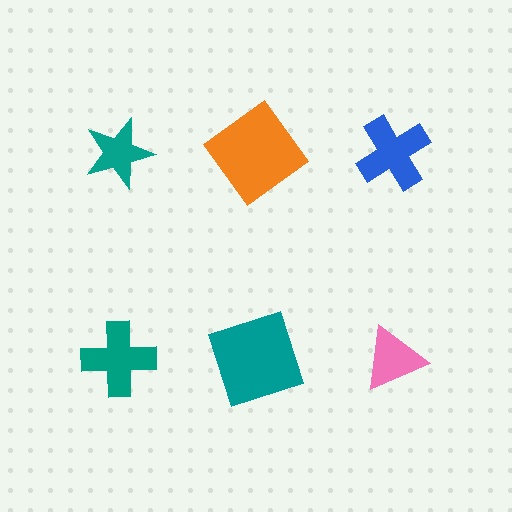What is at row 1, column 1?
A teal star.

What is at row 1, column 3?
A blue cross.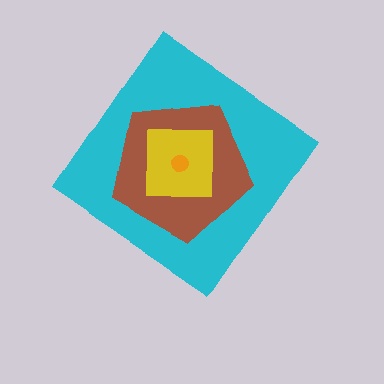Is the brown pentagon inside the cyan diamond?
Yes.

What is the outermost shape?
The cyan diamond.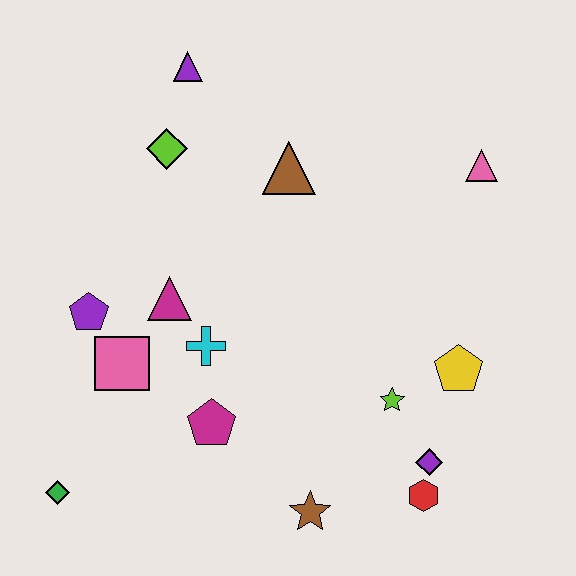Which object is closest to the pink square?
The purple pentagon is closest to the pink square.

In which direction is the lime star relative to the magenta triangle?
The lime star is to the right of the magenta triangle.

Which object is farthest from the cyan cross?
The pink triangle is farthest from the cyan cross.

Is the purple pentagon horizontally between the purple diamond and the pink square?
No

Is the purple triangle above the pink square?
Yes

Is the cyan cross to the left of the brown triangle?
Yes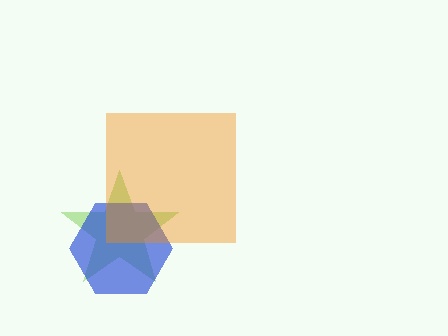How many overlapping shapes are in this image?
There are 3 overlapping shapes in the image.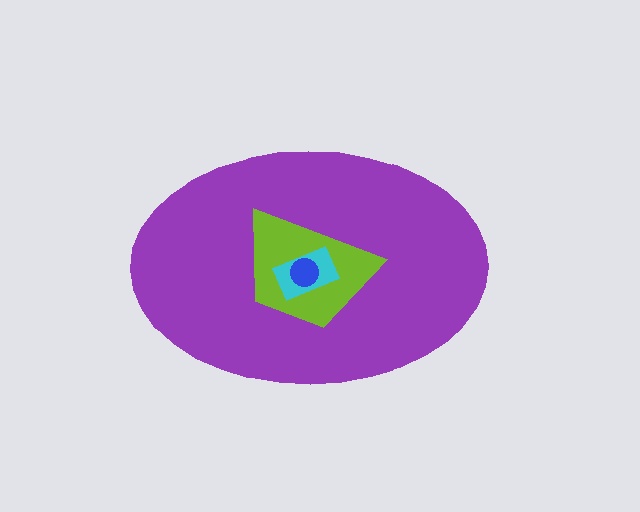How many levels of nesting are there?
4.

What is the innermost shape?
The blue circle.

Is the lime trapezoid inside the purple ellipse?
Yes.